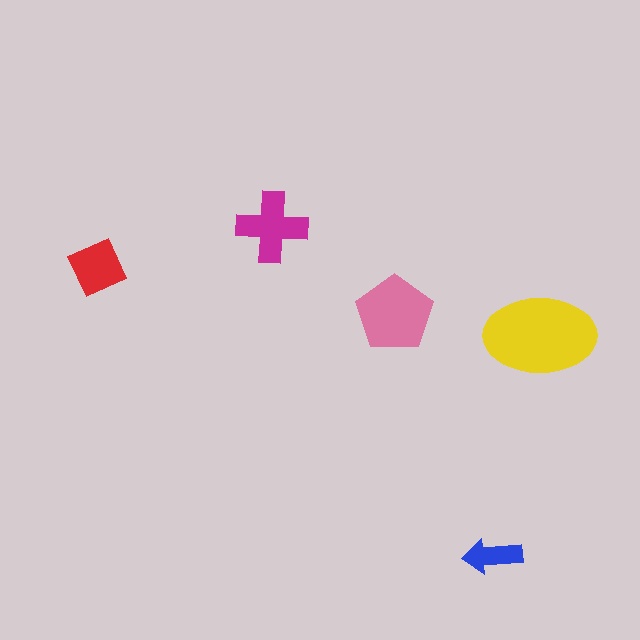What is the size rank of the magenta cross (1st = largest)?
3rd.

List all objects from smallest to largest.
The blue arrow, the red diamond, the magenta cross, the pink pentagon, the yellow ellipse.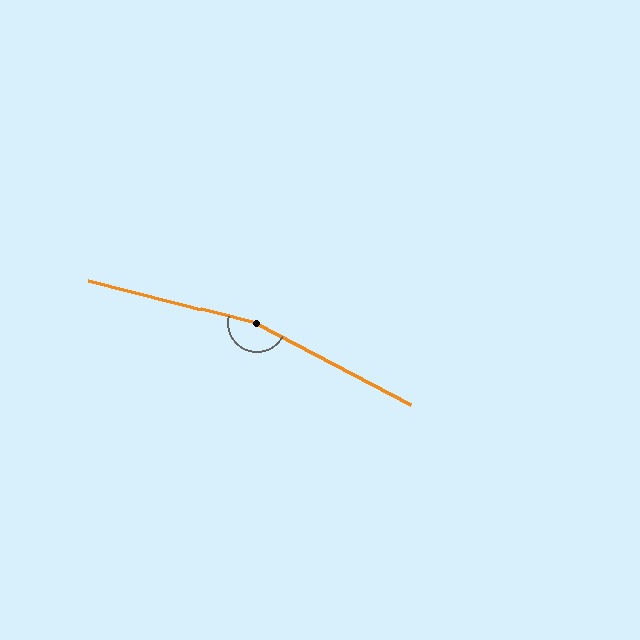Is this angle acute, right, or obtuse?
It is obtuse.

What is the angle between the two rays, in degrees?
Approximately 167 degrees.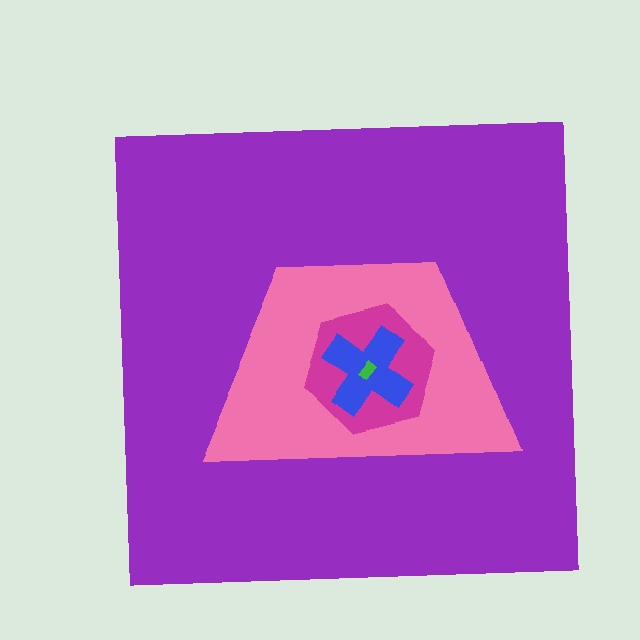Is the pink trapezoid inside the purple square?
Yes.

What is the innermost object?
The green rectangle.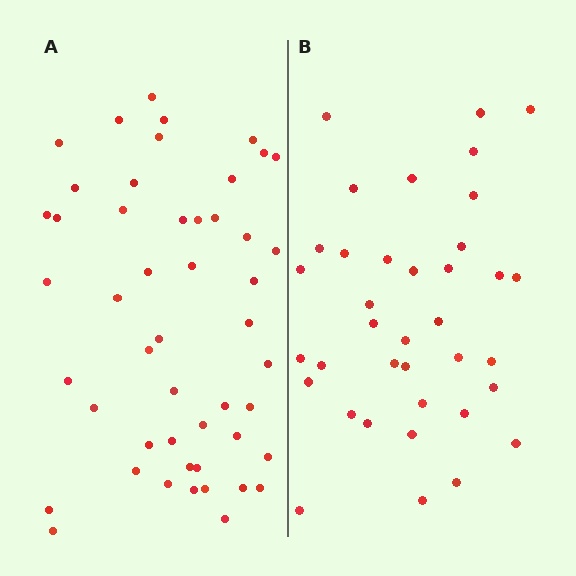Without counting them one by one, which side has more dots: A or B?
Region A (the left region) has more dots.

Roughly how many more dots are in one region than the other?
Region A has roughly 12 or so more dots than region B.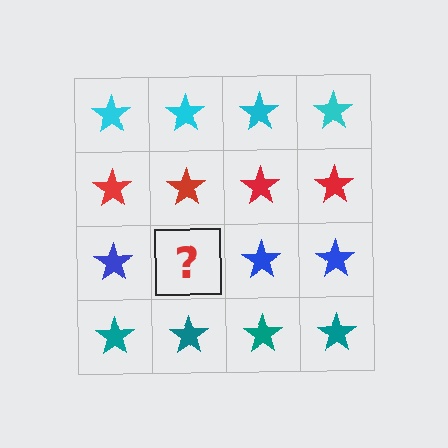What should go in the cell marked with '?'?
The missing cell should contain a blue star.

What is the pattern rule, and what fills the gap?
The rule is that each row has a consistent color. The gap should be filled with a blue star.